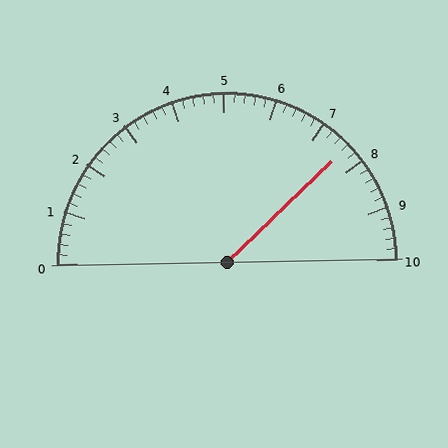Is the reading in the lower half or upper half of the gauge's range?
The reading is in the upper half of the range (0 to 10).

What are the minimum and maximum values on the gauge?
The gauge ranges from 0 to 10.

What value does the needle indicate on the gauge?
The needle indicates approximately 7.6.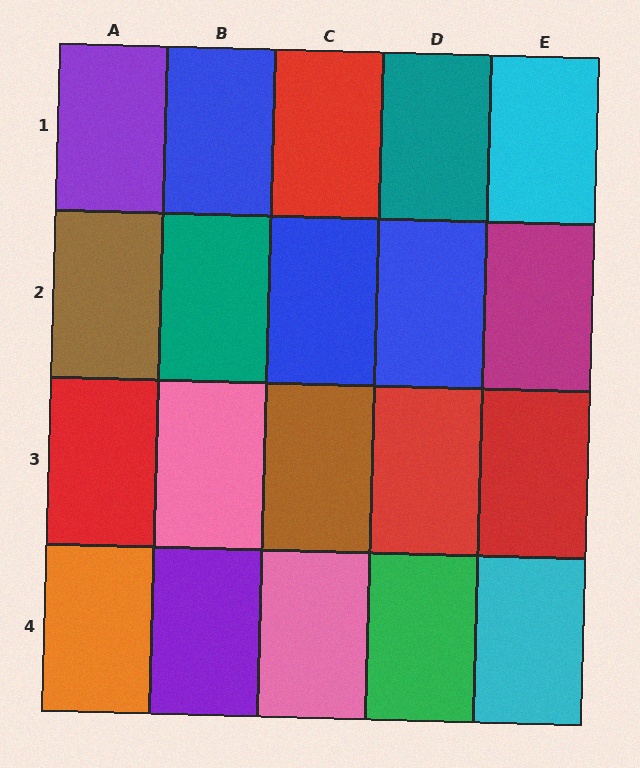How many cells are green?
1 cell is green.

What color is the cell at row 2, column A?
Brown.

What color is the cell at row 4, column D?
Green.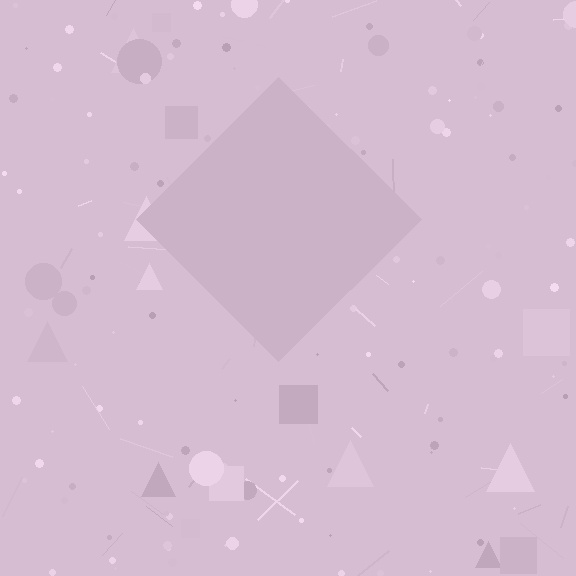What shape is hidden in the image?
A diamond is hidden in the image.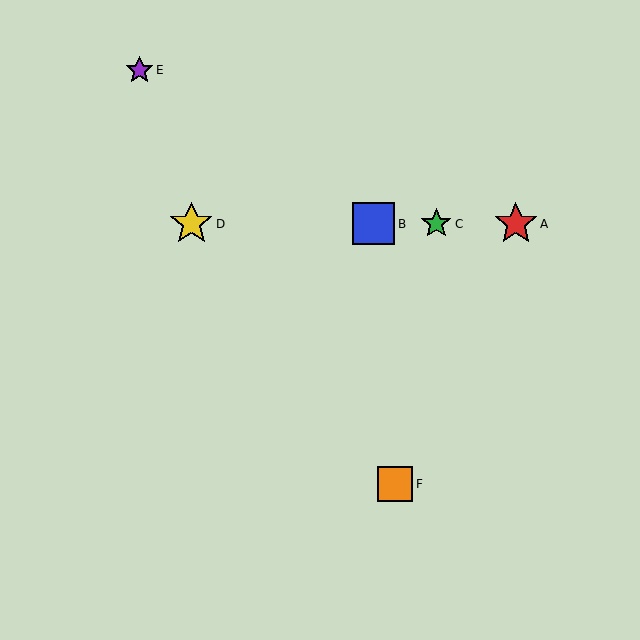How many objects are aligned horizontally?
4 objects (A, B, C, D) are aligned horizontally.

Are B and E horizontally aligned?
No, B is at y≈224 and E is at y≈70.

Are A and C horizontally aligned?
Yes, both are at y≈224.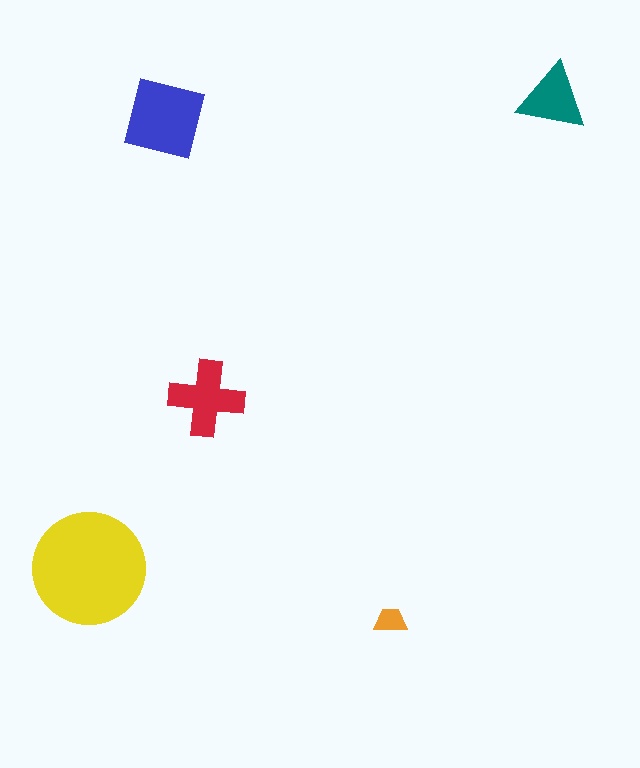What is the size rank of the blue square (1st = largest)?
2nd.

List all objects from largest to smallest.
The yellow circle, the blue square, the red cross, the teal triangle, the orange trapezoid.